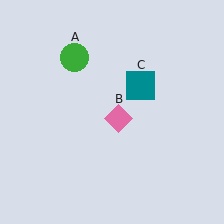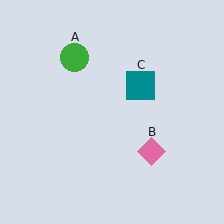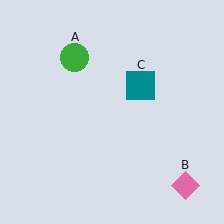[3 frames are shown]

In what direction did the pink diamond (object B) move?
The pink diamond (object B) moved down and to the right.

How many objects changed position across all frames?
1 object changed position: pink diamond (object B).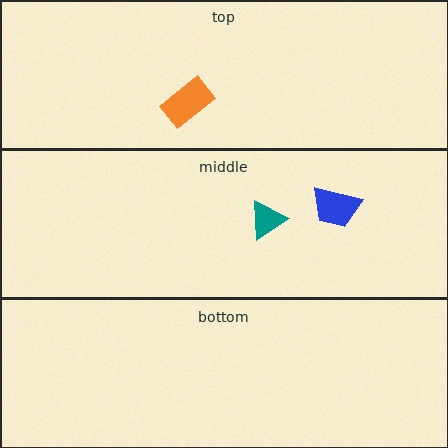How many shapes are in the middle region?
2.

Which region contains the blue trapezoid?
The middle region.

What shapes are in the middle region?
The blue trapezoid, the teal triangle.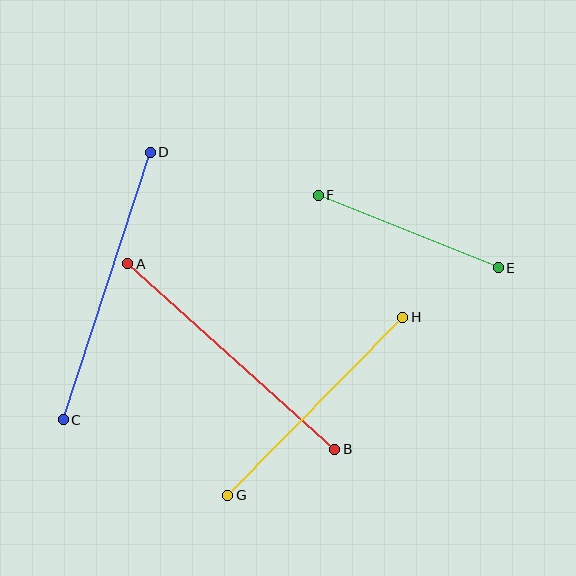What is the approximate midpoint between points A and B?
The midpoint is at approximately (231, 356) pixels.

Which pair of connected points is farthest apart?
Points C and D are farthest apart.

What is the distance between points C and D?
The distance is approximately 281 pixels.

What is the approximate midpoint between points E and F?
The midpoint is at approximately (408, 232) pixels.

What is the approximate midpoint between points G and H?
The midpoint is at approximately (315, 406) pixels.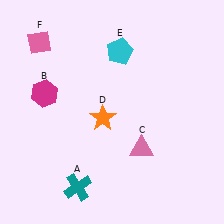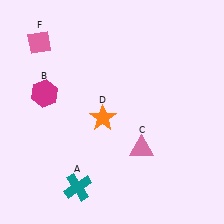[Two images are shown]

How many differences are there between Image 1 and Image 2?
There is 1 difference between the two images.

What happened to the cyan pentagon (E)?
The cyan pentagon (E) was removed in Image 2. It was in the top-right area of Image 1.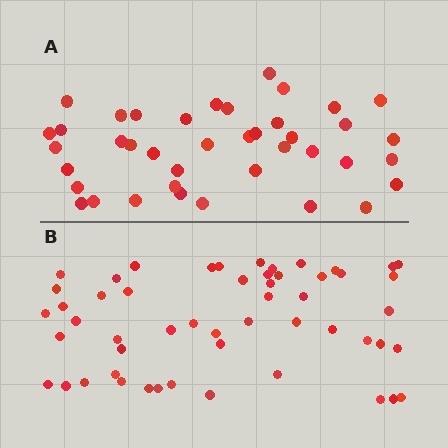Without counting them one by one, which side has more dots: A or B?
Region B (the bottom region) has more dots.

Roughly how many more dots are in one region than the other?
Region B has approximately 15 more dots than region A.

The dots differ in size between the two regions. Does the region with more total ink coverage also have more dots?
No. Region A has more total ink coverage because its dots are larger, but region B actually contains more individual dots. Total area can be misleading — the number of items is what matters here.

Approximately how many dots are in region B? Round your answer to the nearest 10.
About 50 dots. (The exact count is 53, which rounds to 50.)